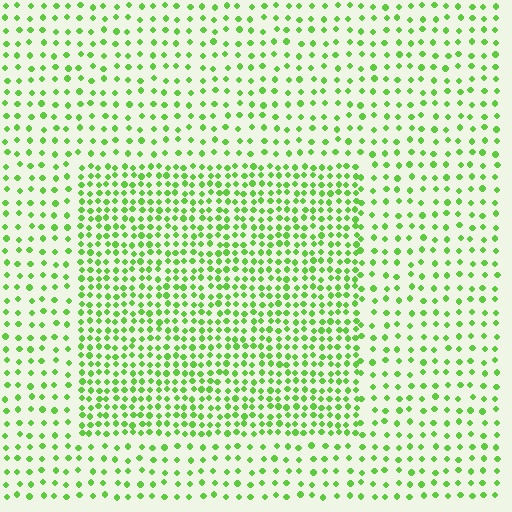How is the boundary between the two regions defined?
The boundary is defined by a change in element density (approximately 2.0x ratio). All elements are the same color, size, and shape.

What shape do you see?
I see a rectangle.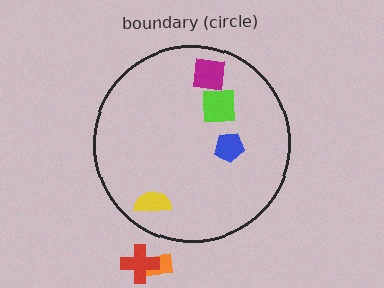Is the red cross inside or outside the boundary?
Outside.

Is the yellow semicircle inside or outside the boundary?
Inside.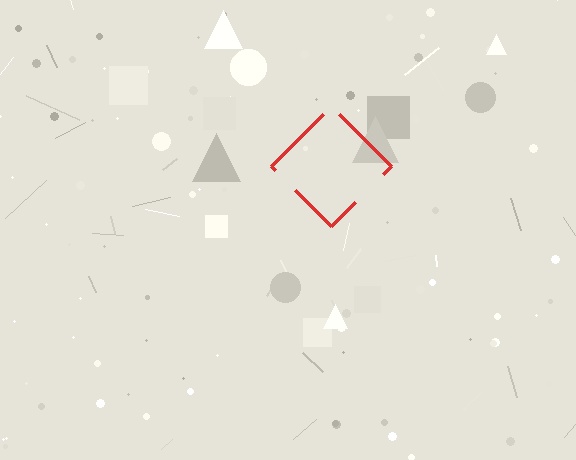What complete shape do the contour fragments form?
The contour fragments form a diamond.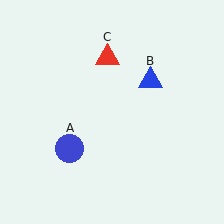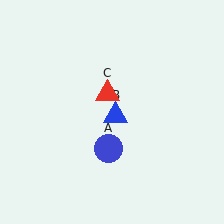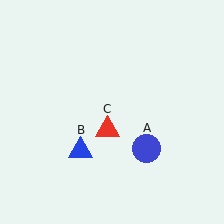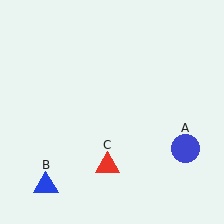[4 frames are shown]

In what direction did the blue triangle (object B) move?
The blue triangle (object B) moved down and to the left.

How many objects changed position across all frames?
3 objects changed position: blue circle (object A), blue triangle (object B), red triangle (object C).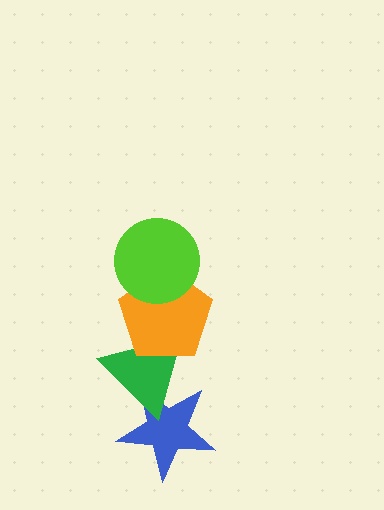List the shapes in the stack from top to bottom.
From top to bottom: the lime circle, the orange pentagon, the green triangle, the blue star.